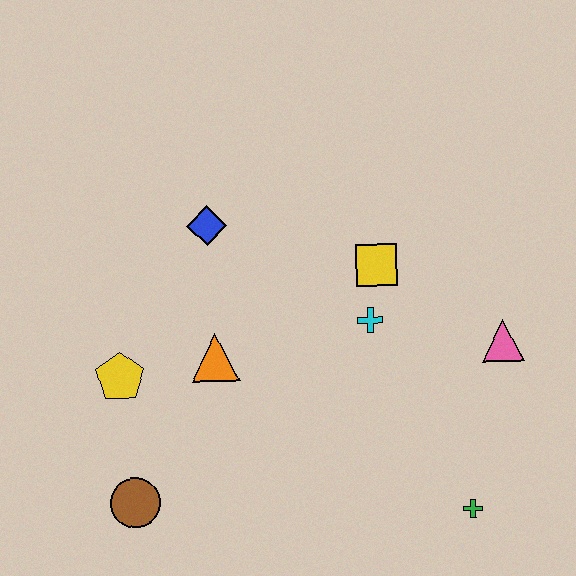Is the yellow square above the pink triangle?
Yes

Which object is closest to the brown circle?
The yellow pentagon is closest to the brown circle.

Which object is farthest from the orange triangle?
The green cross is farthest from the orange triangle.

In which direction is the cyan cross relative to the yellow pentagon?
The cyan cross is to the right of the yellow pentagon.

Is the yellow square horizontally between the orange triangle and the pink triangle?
Yes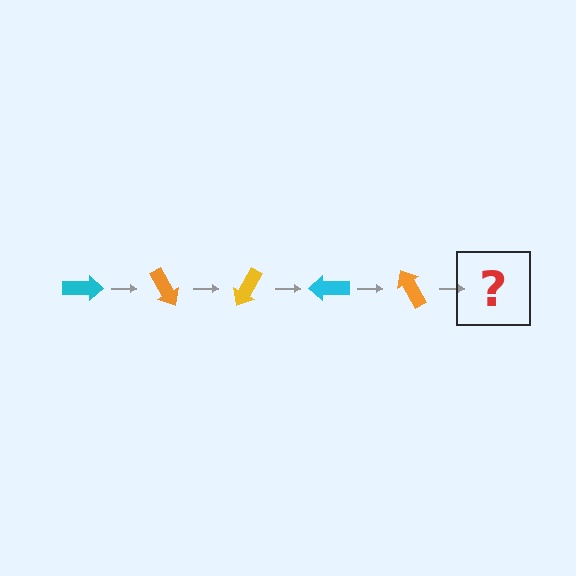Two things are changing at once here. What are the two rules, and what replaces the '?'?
The two rules are that it rotates 60 degrees each step and the color cycles through cyan, orange, and yellow. The '?' should be a yellow arrow, rotated 300 degrees from the start.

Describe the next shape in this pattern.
It should be a yellow arrow, rotated 300 degrees from the start.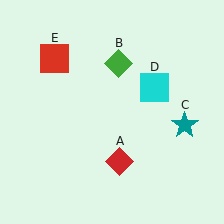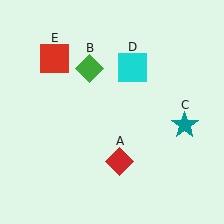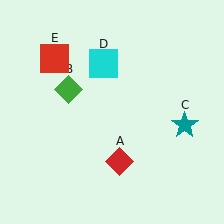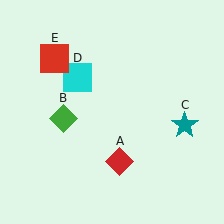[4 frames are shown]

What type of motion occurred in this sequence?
The green diamond (object B), cyan square (object D) rotated counterclockwise around the center of the scene.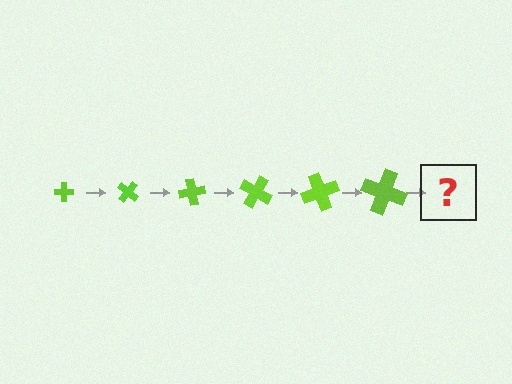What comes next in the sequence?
The next element should be a cross, larger than the previous one and rotated 240 degrees from the start.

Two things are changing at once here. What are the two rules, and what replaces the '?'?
The two rules are that the cross grows larger each step and it rotates 40 degrees each step. The '?' should be a cross, larger than the previous one and rotated 240 degrees from the start.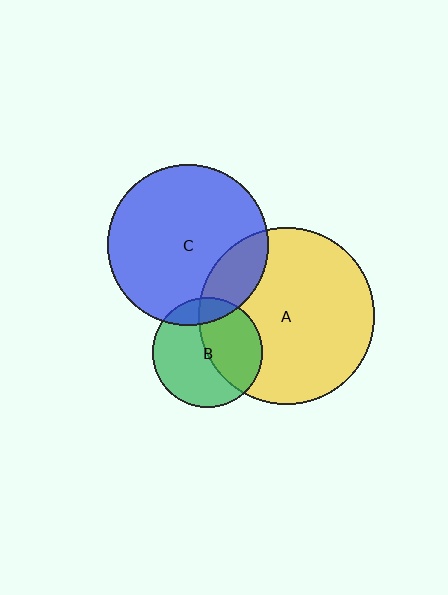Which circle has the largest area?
Circle A (yellow).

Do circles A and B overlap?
Yes.